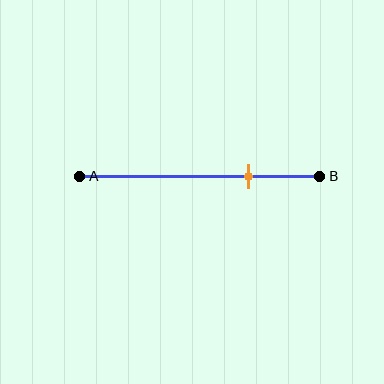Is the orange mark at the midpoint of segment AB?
No, the mark is at about 70% from A, not at the 50% midpoint.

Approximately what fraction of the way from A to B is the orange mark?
The orange mark is approximately 70% of the way from A to B.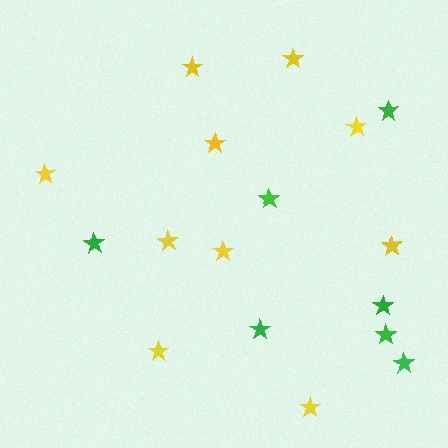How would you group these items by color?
There are 2 groups: one group of yellow stars (10) and one group of green stars (7).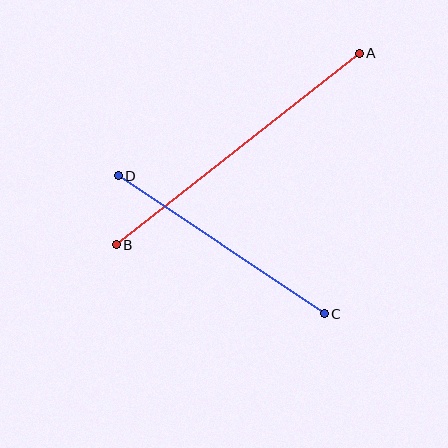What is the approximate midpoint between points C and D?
The midpoint is at approximately (221, 245) pixels.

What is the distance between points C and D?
The distance is approximately 248 pixels.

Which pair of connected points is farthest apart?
Points A and B are farthest apart.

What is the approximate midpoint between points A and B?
The midpoint is at approximately (238, 149) pixels.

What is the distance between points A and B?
The distance is approximately 309 pixels.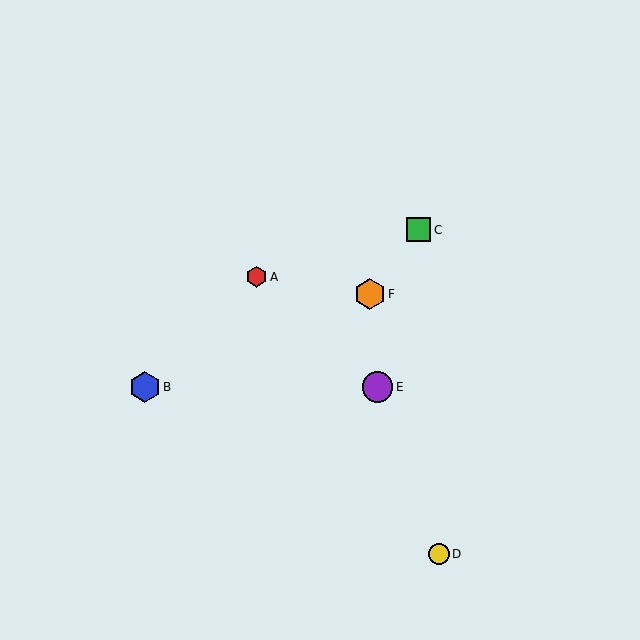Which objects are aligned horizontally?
Objects B, E are aligned horizontally.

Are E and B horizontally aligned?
Yes, both are at y≈387.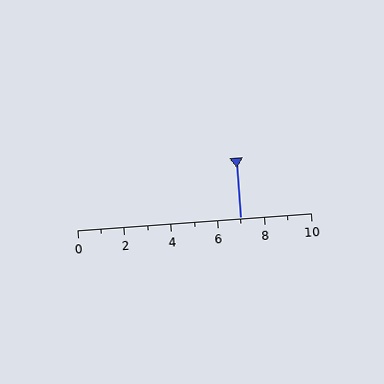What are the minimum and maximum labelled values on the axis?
The axis runs from 0 to 10.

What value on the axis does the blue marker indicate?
The marker indicates approximately 7.